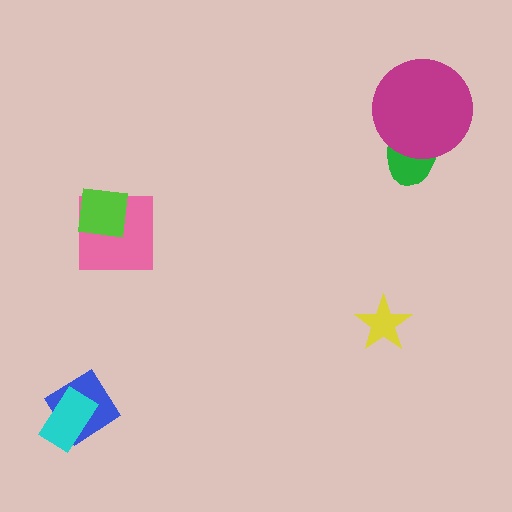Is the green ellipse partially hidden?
Yes, it is partially covered by another shape.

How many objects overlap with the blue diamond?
1 object overlaps with the blue diamond.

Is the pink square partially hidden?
Yes, it is partially covered by another shape.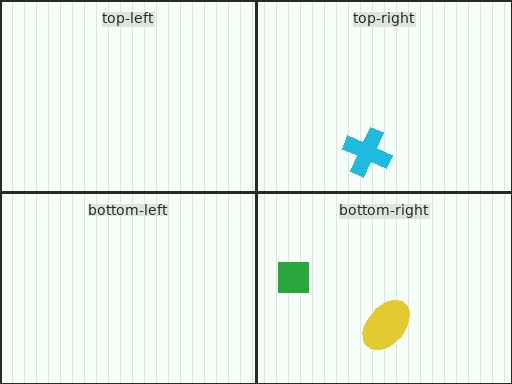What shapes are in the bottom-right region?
The green square, the yellow ellipse.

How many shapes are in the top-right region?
1.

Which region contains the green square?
The bottom-right region.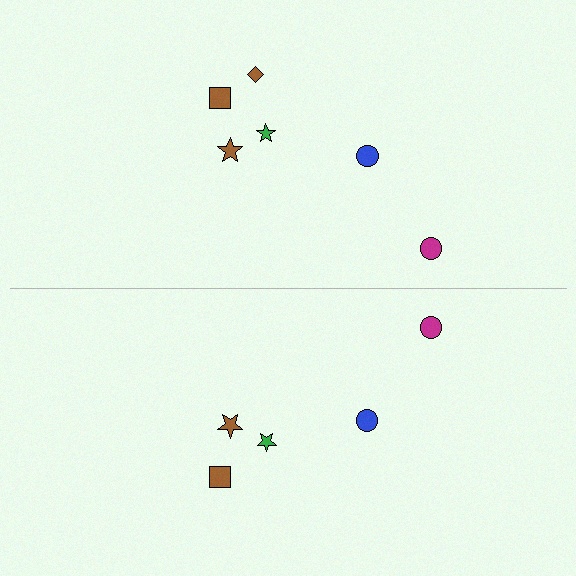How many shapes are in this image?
There are 11 shapes in this image.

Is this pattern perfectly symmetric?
No, the pattern is not perfectly symmetric. A brown diamond is missing from the bottom side.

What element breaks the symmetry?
A brown diamond is missing from the bottom side.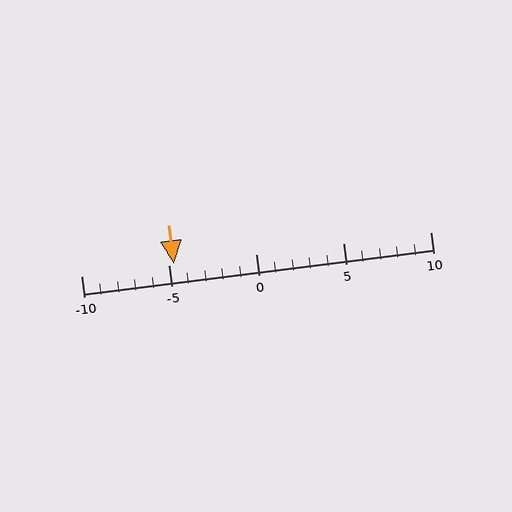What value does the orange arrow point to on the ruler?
The orange arrow points to approximately -5.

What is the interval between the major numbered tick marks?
The major tick marks are spaced 5 units apart.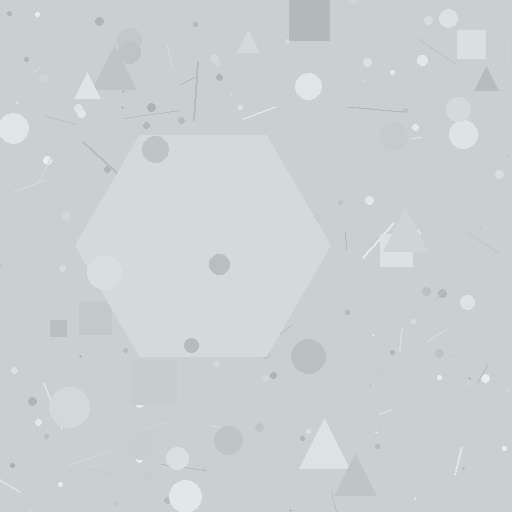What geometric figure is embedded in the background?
A hexagon is embedded in the background.